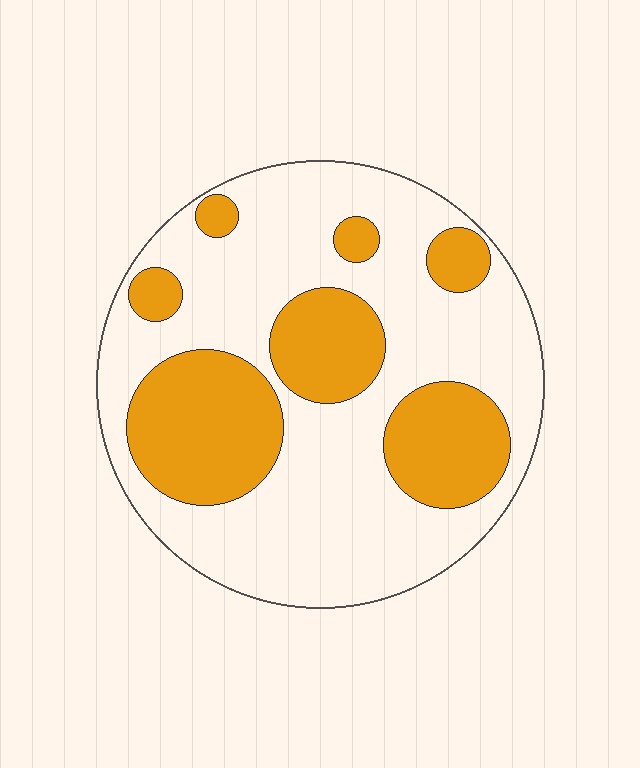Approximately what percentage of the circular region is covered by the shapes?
Approximately 35%.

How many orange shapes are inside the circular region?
7.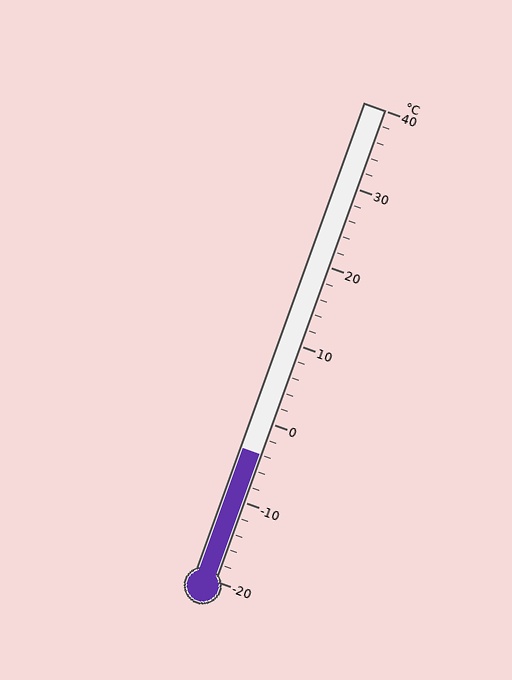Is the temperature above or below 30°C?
The temperature is below 30°C.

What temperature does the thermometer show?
The thermometer shows approximately -4°C.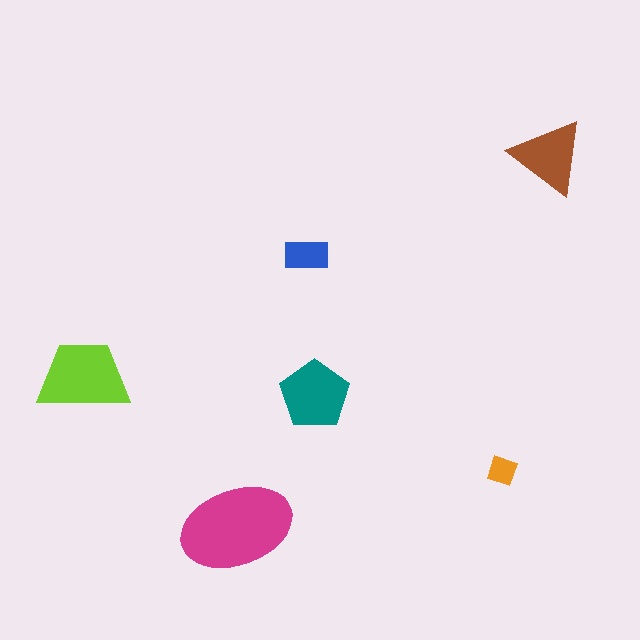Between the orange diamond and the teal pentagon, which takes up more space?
The teal pentagon.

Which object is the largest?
The magenta ellipse.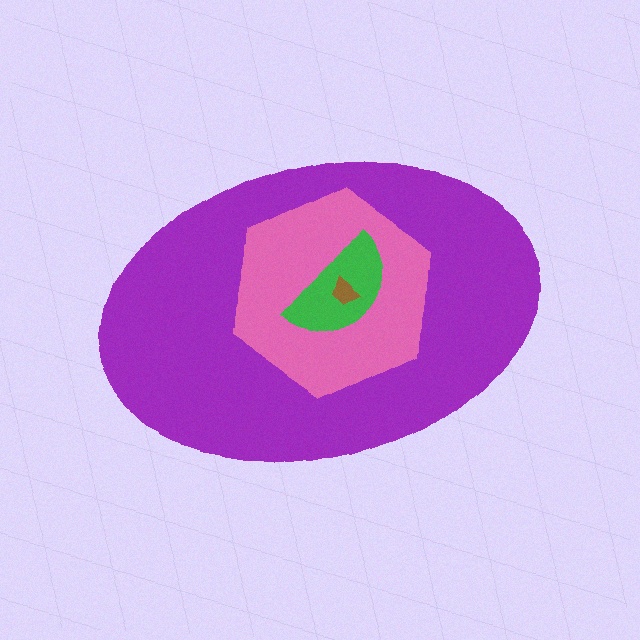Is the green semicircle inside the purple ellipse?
Yes.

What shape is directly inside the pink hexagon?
The green semicircle.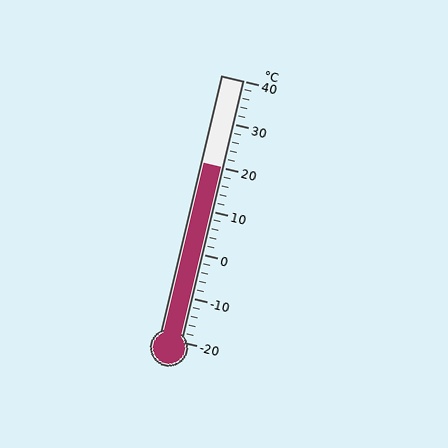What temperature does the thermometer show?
The thermometer shows approximately 20°C.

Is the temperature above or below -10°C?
The temperature is above -10°C.